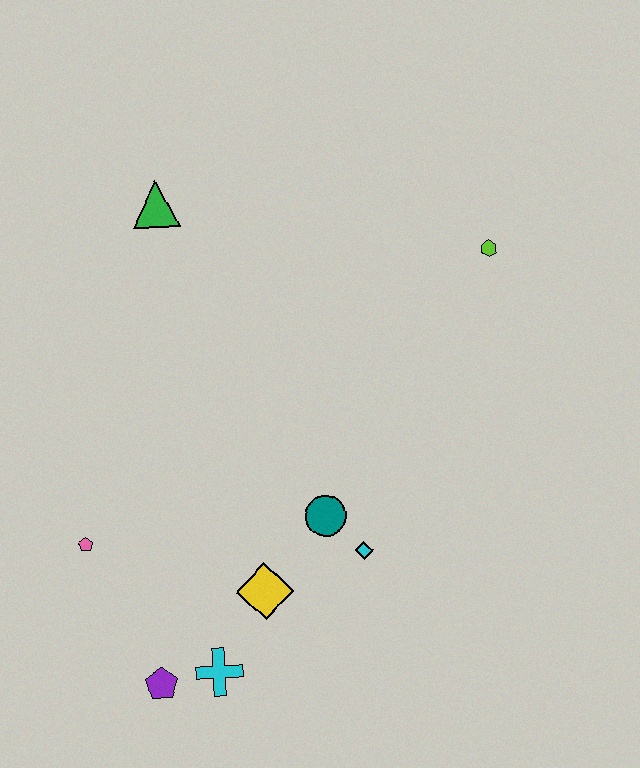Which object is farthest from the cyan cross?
The lime hexagon is farthest from the cyan cross.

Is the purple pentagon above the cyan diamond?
No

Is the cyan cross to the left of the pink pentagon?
No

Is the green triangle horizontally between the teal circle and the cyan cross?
No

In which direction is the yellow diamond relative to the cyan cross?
The yellow diamond is above the cyan cross.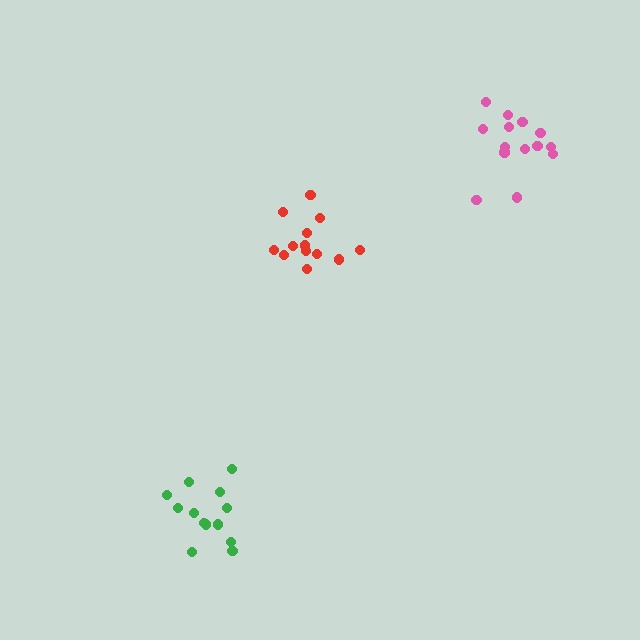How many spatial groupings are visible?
There are 3 spatial groupings.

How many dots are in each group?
Group 1: 13 dots, Group 2: 14 dots, Group 3: 13 dots (40 total).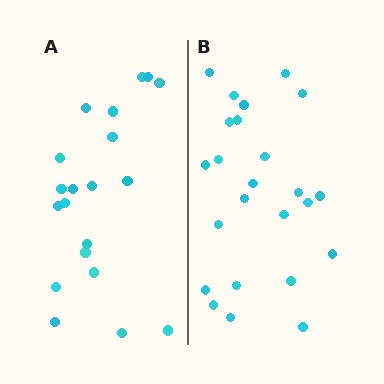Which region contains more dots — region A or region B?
Region B (the right region) has more dots.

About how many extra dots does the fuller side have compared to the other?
Region B has about 4 more dots than region A.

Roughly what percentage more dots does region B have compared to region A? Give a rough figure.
About 20% more.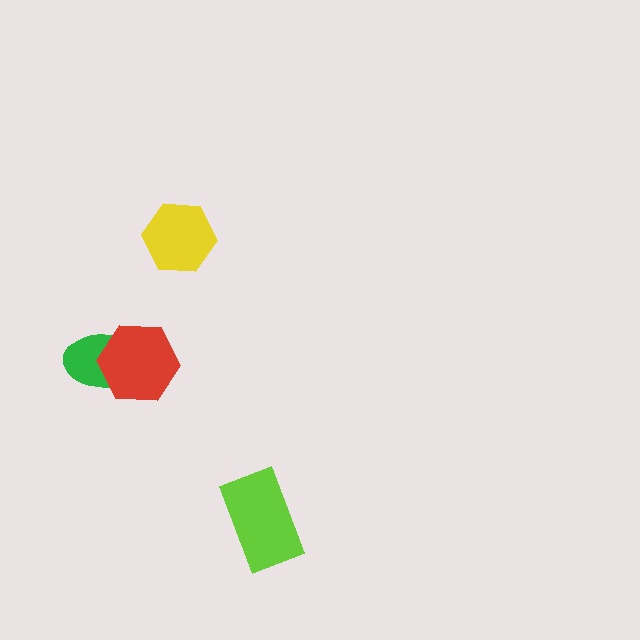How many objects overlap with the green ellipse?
1 object overlaps with the green ellipse.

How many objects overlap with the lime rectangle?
0 objects overlap with the lime rectangle.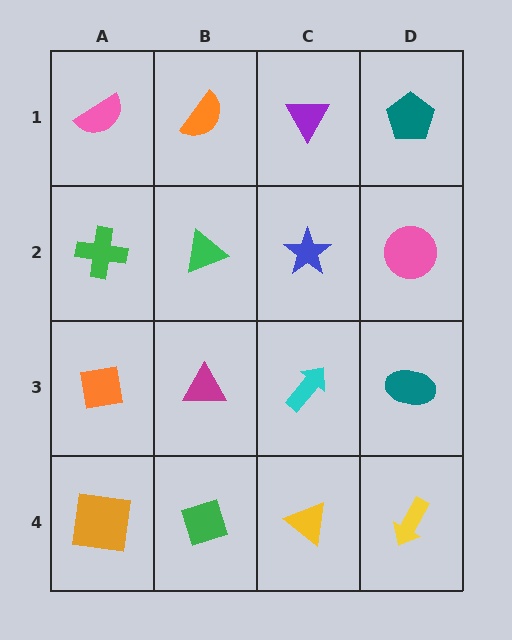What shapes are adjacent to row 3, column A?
A green cross (row 2, column A), an orange square (row 4, column A), a magenta triangle (row 3, column B).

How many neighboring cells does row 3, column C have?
4.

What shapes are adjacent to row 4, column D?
A teal ellipse (row 3, column D), a yellow triangle (row 4, column C).